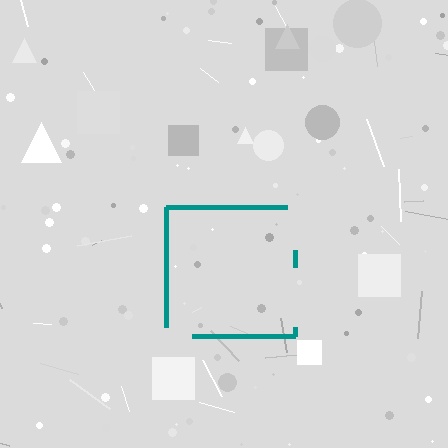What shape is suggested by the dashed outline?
The dashed outline suggests a square.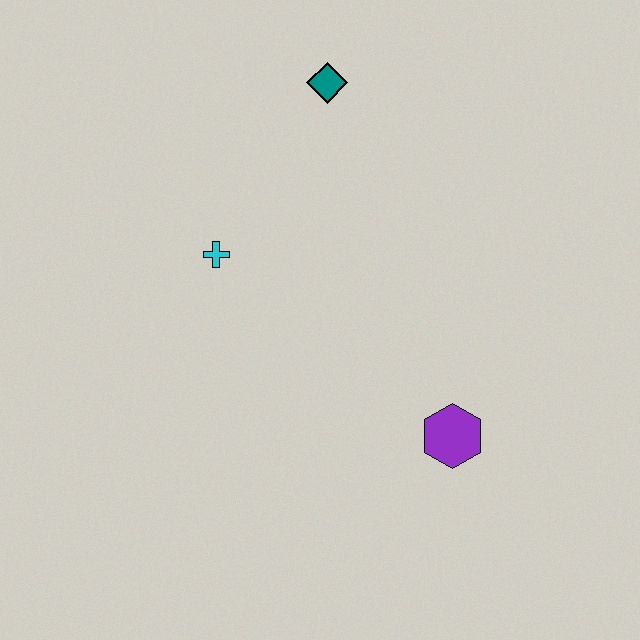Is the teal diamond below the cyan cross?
No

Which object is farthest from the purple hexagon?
The teal diamond is farthest from the purple hexagon.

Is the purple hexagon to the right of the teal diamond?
Yes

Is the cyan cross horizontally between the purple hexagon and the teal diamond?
No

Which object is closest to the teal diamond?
The cyan cross is closest to the teal diamond.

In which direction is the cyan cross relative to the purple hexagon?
The cyan cross is to the left of the purple hexagon.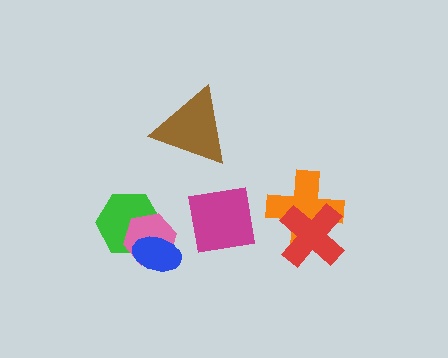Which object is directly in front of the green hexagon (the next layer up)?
The pink hexagon is directly in front of the green hexagon.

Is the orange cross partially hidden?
Yes, it is partially covered by another shape.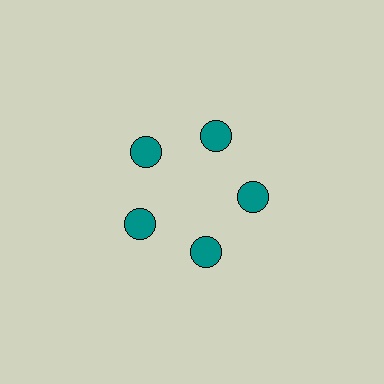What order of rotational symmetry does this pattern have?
This pattern has 5-fold rotational symmetry.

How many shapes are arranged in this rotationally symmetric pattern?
There are 5 shapes, arranged in 5 groups of 1.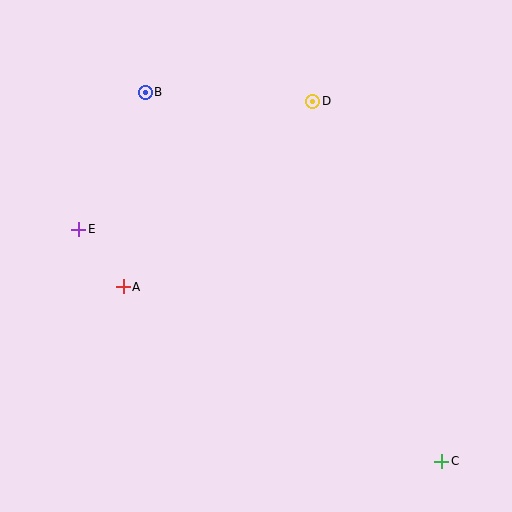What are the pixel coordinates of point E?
Point E is at (79, 229).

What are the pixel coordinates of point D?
Point D is at (313, 101).